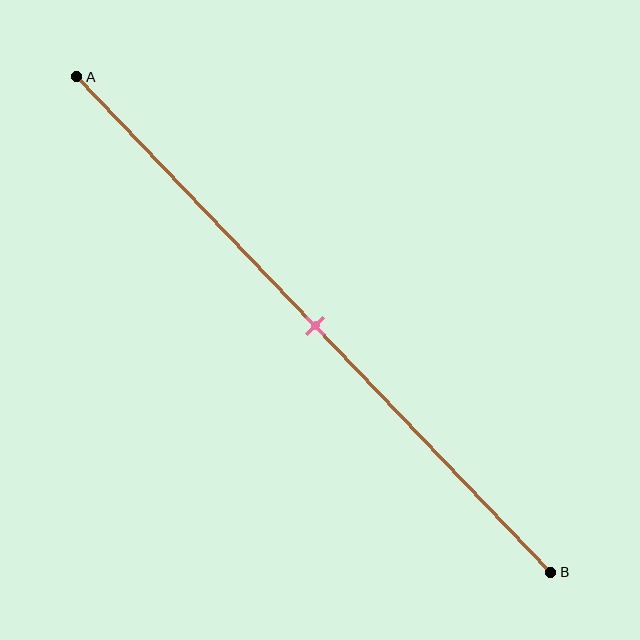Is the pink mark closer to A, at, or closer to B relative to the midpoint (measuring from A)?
The pink mark is approximately at the midpoint of segment AB.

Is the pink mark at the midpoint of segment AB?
Yes, the mark is approximately at the midpoint.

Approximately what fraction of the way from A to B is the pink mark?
The pink mark is approximately 50% of the way from A to B.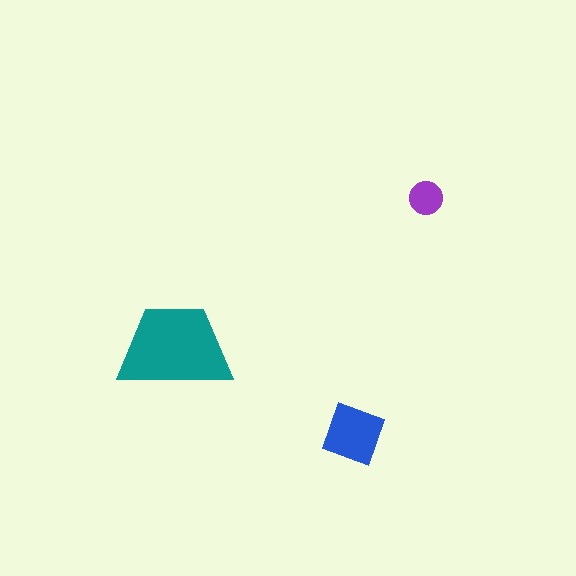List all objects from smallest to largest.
The purple circle, the blue diamond, the teal trapezoid.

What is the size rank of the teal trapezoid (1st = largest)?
1st.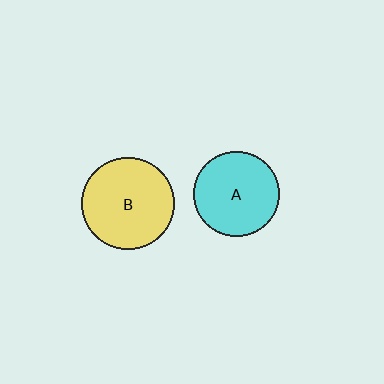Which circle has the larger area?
Circle B (yellow).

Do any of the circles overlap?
No, none of the circles overlap.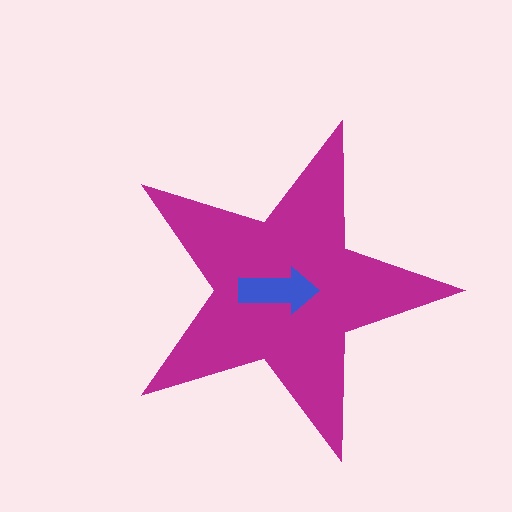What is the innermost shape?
The blue arrow.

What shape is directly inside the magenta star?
The blue arrow.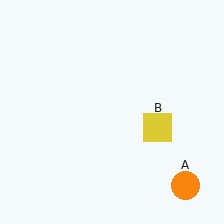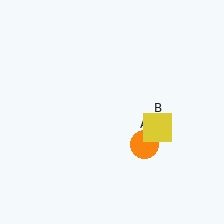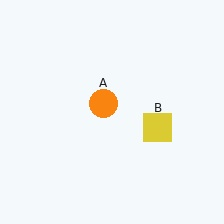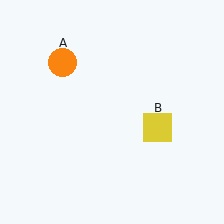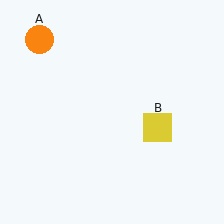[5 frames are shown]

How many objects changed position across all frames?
1 object changed position: orange circle (object A).